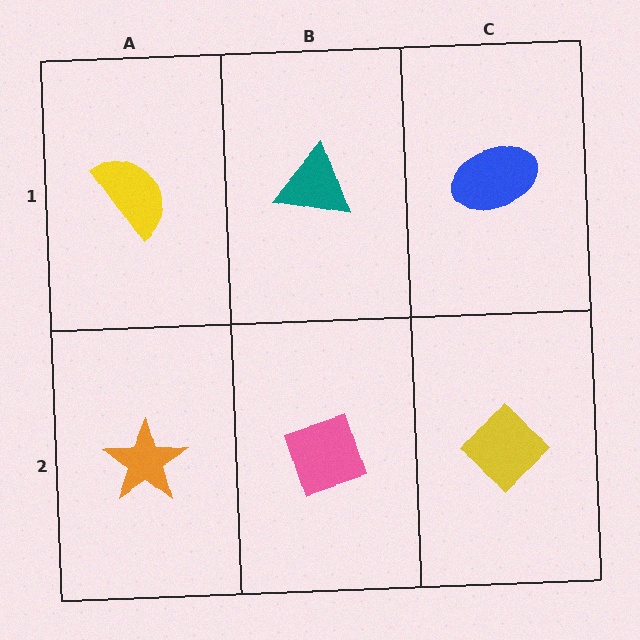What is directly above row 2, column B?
A teal triangle.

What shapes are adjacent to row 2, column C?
A blue ellipse (row 1, column C), a pink diamond (row 2, column B).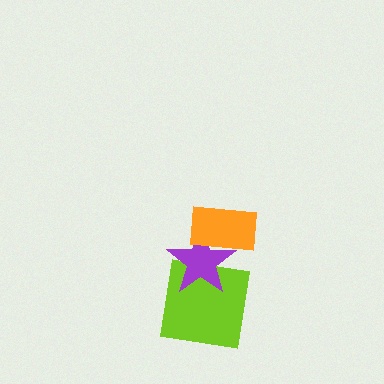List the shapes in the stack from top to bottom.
From top to bottom: the orange rectangle, the purple star, the lime square.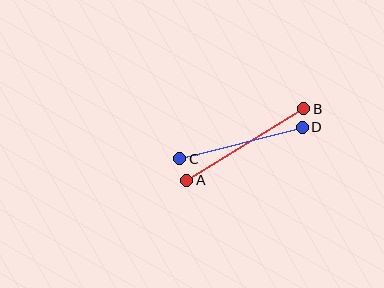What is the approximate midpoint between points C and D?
The midpoint is at approximately (241, 143) pixels.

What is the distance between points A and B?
The distance is approximately 137 pixels.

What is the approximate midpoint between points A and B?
The midpoint is at approximately (245, 144) pixels.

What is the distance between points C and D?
The distance is approximately 127 pixels.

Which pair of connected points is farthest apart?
Points A and B are farthest apart.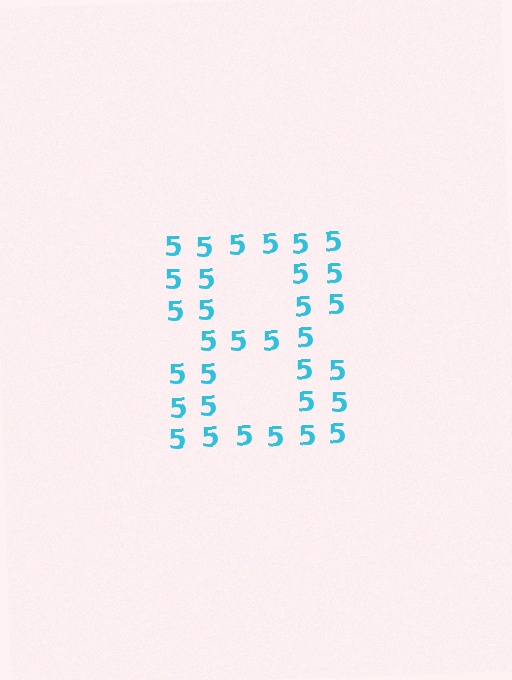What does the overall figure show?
The overall figure shows the digit 8.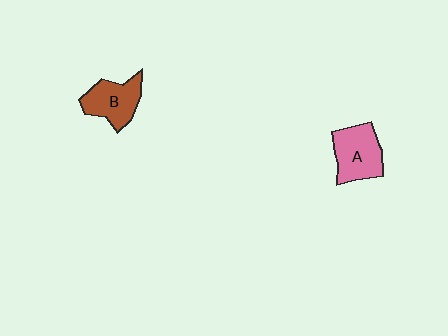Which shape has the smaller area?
Shape B (brown).